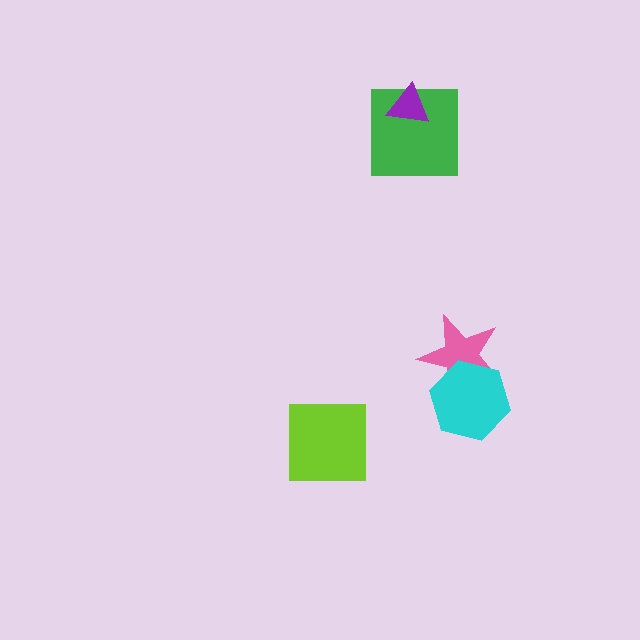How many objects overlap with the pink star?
1 object overlaps with the pink star.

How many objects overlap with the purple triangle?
1 object overlaps with the purple triangle.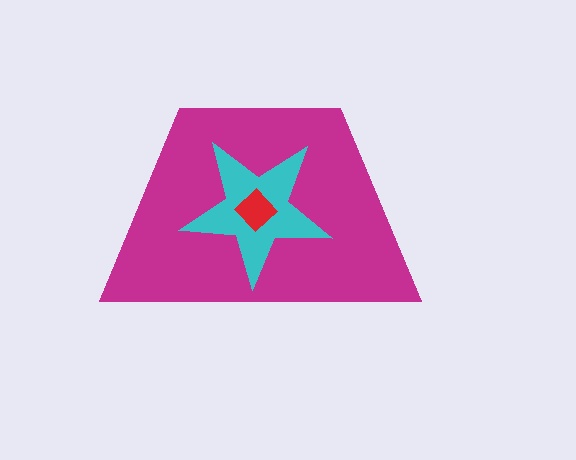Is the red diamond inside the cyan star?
Yes.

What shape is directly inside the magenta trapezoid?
The cyan star.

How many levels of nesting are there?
3.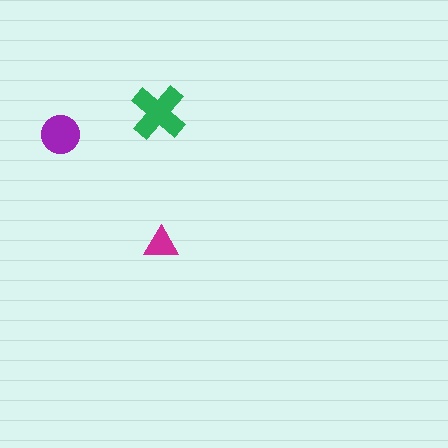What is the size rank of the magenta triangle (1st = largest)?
3rd.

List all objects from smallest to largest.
The magenta triangle, the purple circle, the green cross.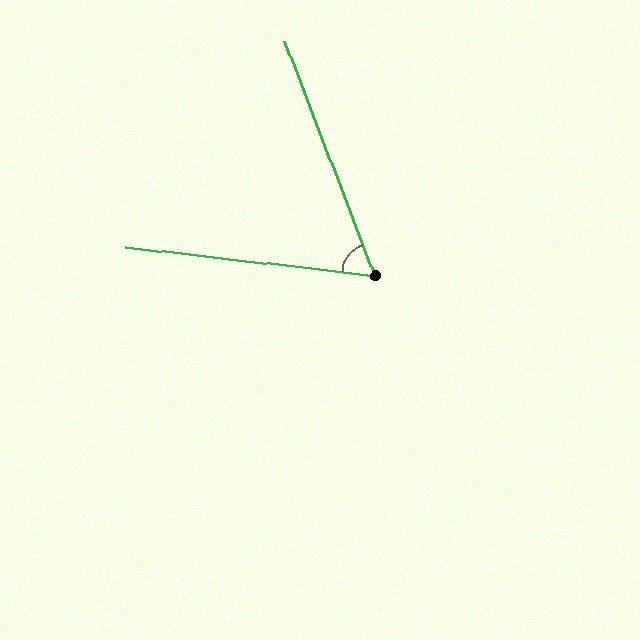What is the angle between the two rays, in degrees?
Approximately 62 degrees.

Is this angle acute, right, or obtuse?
It is acute.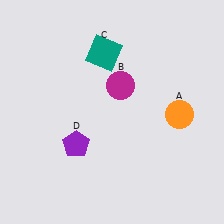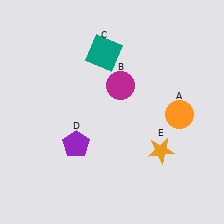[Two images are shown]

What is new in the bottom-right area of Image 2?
An orange star (E) was added in the bottom-right area of Image 2.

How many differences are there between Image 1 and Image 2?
There is 1 difference between the two images.